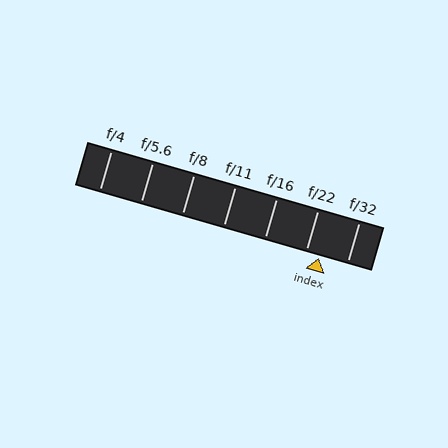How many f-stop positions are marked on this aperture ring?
There are 7 f-stop positions marked.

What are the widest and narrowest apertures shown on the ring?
The widest aperture shown is f/4 and the narrowest is f/32.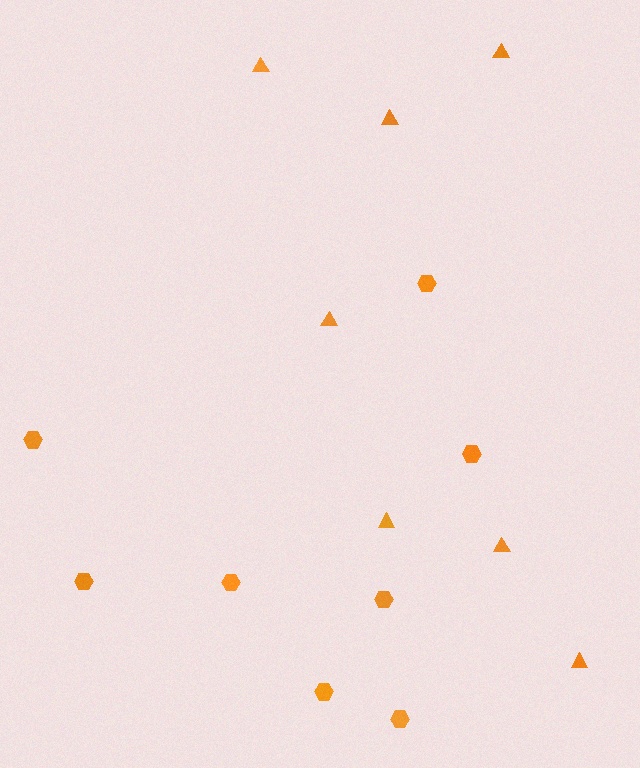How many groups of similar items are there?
There are 2 groups: one group of triangles (7) and one group of hexagons (8).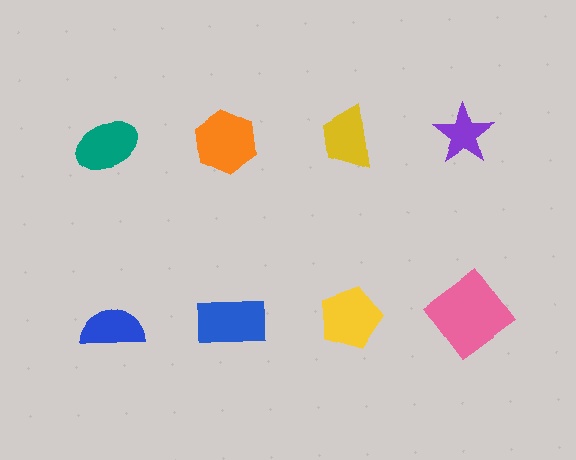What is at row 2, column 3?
A yellow pentagon.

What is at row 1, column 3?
A yellow trapezoid.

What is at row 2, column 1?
A blue semicircle.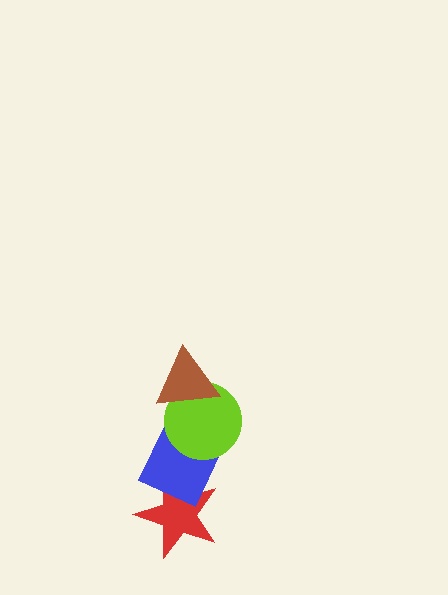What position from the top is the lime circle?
The lime circle is 2nd from the top.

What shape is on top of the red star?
The blue diamond is on top of the red star.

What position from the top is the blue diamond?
The blue diamond is 3rd from the top.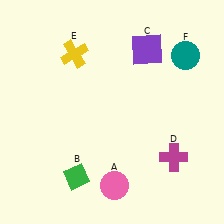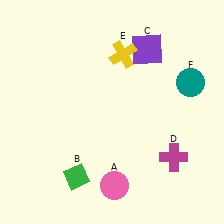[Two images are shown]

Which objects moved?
The objects that moved are: the yellow cross (E), the teal circle (F).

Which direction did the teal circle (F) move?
The teal circle (F) moved down.